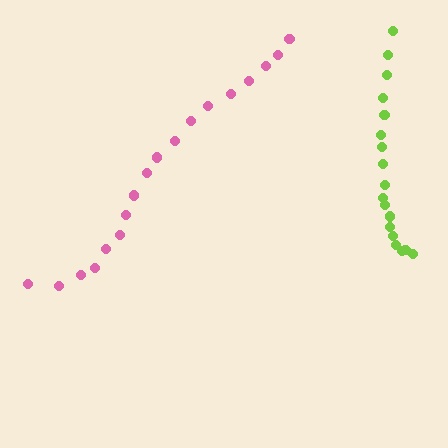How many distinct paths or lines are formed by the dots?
There are 2 distinct paths.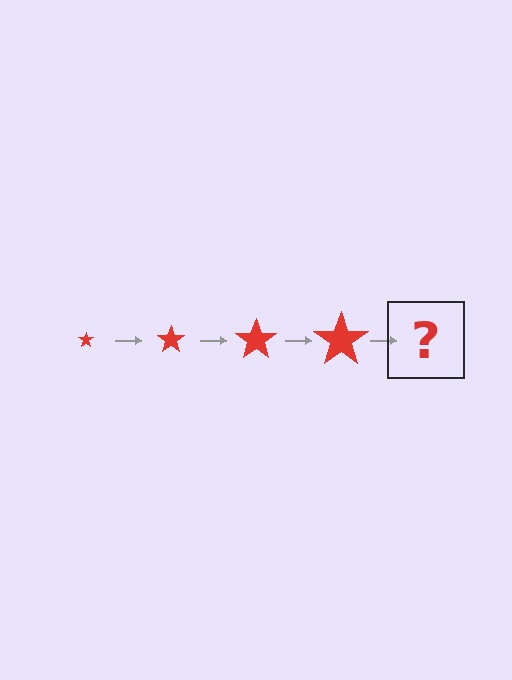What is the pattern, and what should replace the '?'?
The pattern is that the star gets progressively larger each step. The '?' should be a red star, larger than the previous one.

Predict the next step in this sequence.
The next step is a red star, larger than the previous one.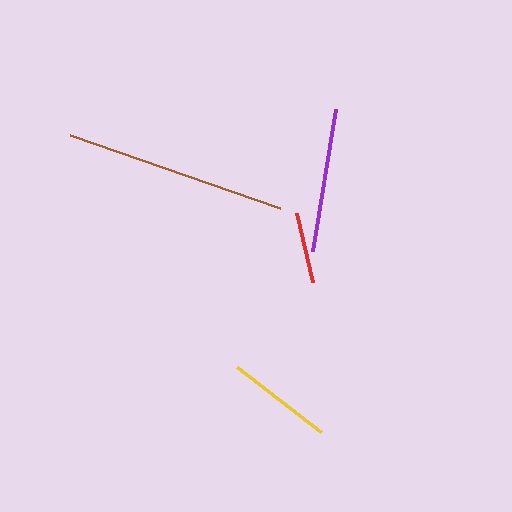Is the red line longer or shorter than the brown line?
The brown line is longer than the red line.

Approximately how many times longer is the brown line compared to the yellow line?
The brown line is approximately 2.1 times the length of the yellow line.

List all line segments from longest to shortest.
From longest to shortest: brown, purple, yellow, red.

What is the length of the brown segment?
The brown segment is approximately 223 pixels long.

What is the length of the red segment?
The red segment is approximately 71 pixels long.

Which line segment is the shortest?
The red line is the shortest at approximately 71 pixels.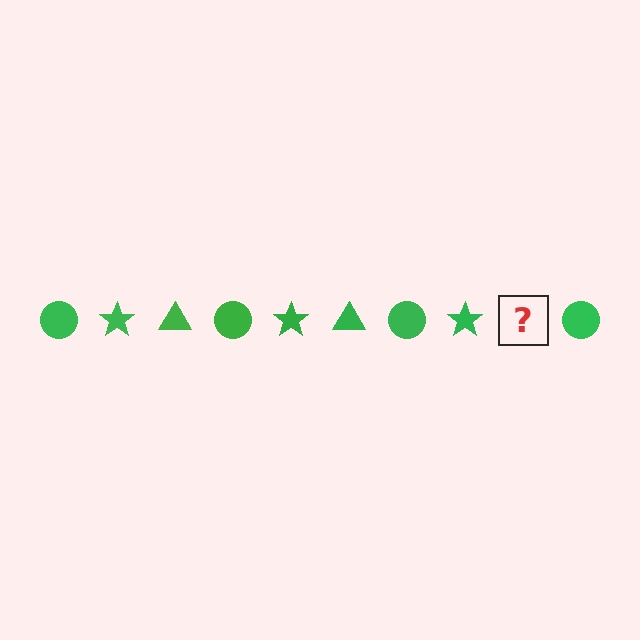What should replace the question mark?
The question mark should be replaced with a green triangle.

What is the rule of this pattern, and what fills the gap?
The rule is that the pattern cycles through circle, star, triangle shapes in green. The gap should be filled with a green triangle.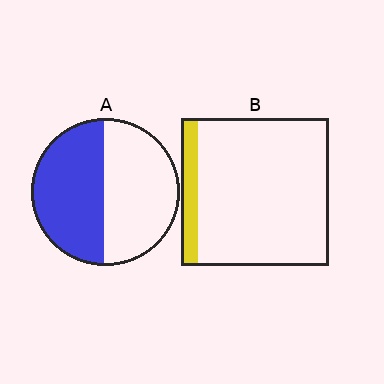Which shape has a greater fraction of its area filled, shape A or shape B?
Shape A.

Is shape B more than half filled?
No.